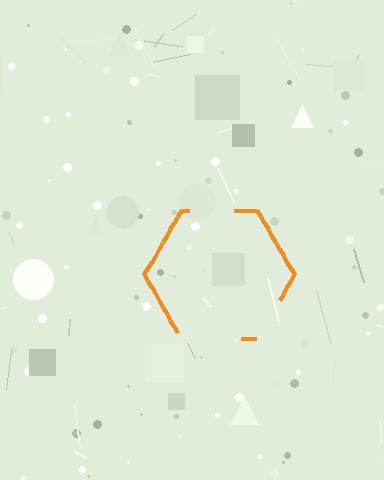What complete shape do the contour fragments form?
The contour fragments form a hexagon.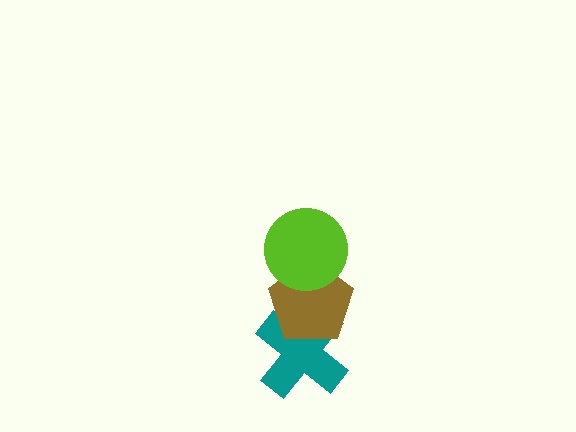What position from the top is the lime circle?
The lime circle is 1st from the top.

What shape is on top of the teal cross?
The brown pentagon is on top of the teal cross.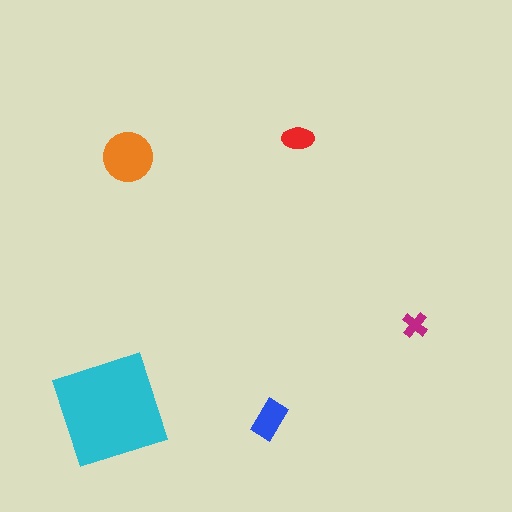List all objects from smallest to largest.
The magenta cross, the red ellipse, the blue rectangle, the orange circle, the cyan square.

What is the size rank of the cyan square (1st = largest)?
1st.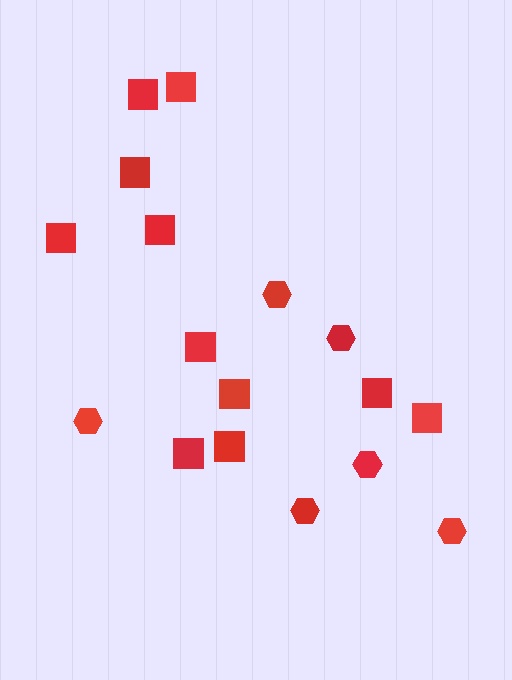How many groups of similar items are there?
There are 2 groups: one group of hexagons (6) and one group of squares (11).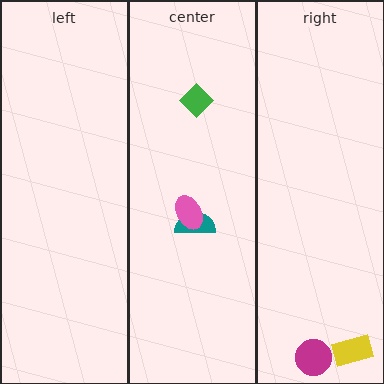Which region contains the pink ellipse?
The center region.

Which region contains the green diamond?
The center region.